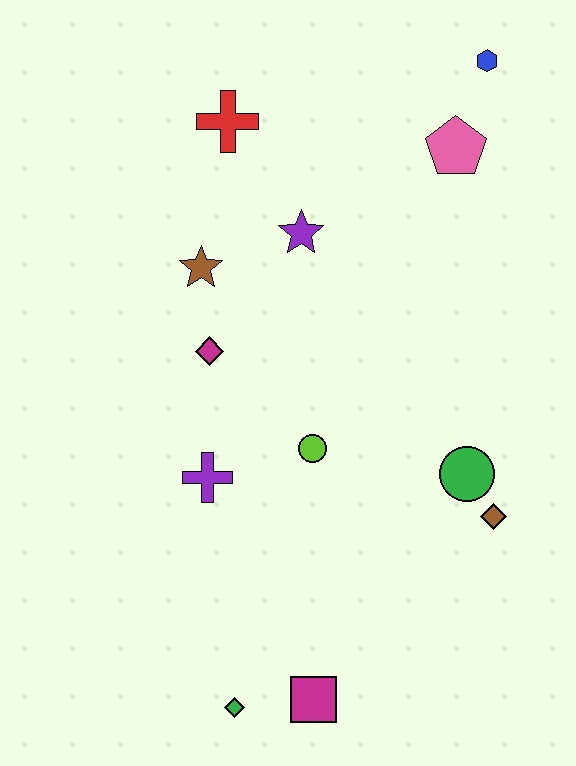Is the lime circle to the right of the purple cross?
Yes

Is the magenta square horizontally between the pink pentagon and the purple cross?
Yes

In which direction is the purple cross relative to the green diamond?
The purple cross is above the green diamond.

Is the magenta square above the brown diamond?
No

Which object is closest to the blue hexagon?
The pink pentagon is closest to the blue hexagon.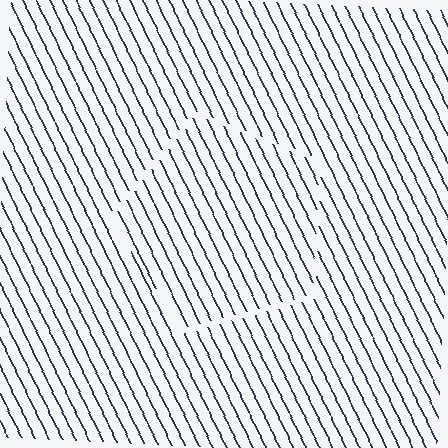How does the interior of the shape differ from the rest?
The interior of the shape contains the same grating, shifted by half a period — the contour is defined by the phase discontinuity where line-ends from the inner and outer gratings abut.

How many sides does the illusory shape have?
5 sides — the line-ends trace a pentagon.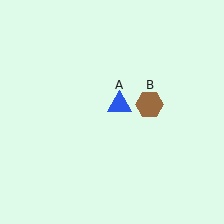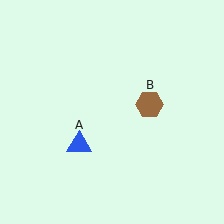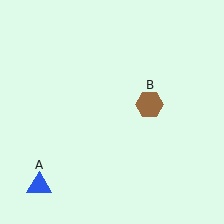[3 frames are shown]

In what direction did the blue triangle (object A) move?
The blue triangle (object A) moved down and to the left.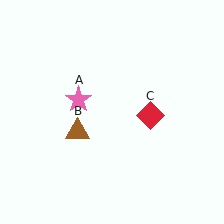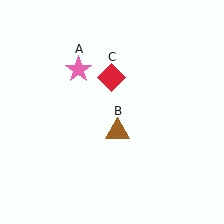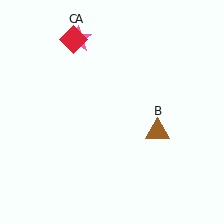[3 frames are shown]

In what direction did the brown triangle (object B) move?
The brown triangle (object B) moved right.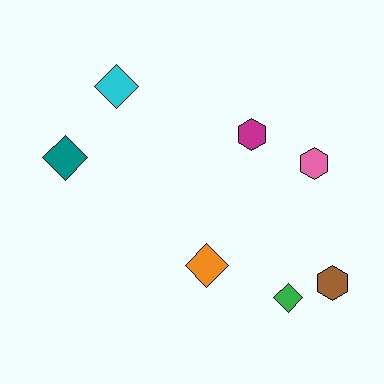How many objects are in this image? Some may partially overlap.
There are 7 objects.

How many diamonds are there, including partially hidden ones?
There are 4 diamonds.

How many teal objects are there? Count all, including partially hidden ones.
There is 1 teal object.